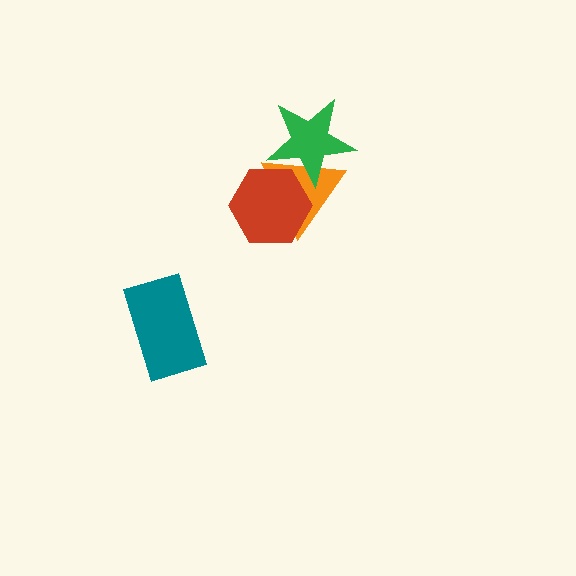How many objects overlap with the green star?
2 objects overlap with the green star.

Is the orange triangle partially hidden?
Yes, it is partially covered by another shape.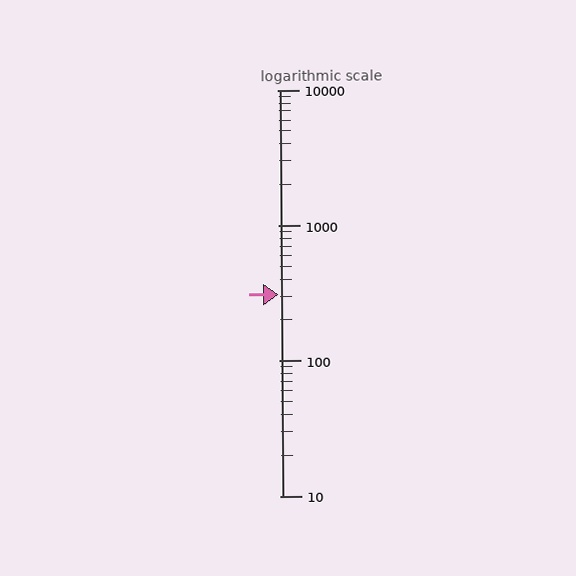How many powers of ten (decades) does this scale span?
The scale spans 3 decades, from 10 to 10000.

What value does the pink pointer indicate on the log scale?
The pointer indicates approximately 310.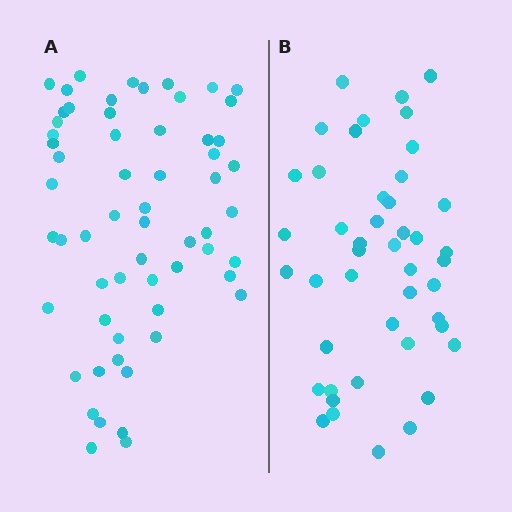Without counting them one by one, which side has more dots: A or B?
Region A (the left region) has more dots.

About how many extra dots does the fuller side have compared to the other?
Region A has approximately 15 more dots than region B.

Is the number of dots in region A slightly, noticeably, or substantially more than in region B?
Region A has noticeably more, but not dramatically so. The ratio is roughly 1.3 to 1.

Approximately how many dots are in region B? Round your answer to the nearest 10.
About 40 dots. (The exact count is 45, which rounds to 40.)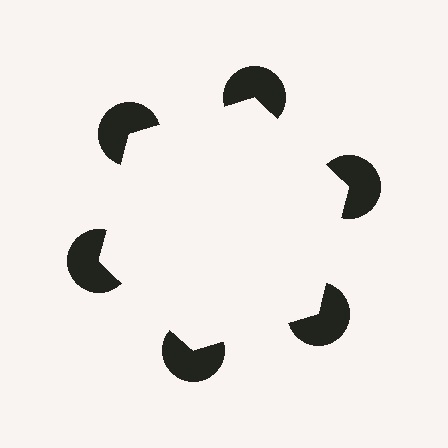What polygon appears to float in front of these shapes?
An illusory hexagon — its edges are inferred from the aligned wedge cuts in the pac-man discs, not physically drawn.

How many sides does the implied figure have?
6 sides.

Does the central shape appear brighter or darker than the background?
It typically appears slightly brighter than the background, even though no actual brightness change is drawn.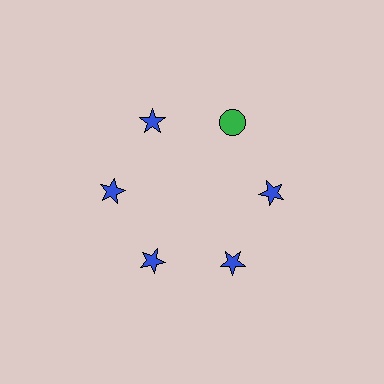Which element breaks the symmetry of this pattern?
The green circle at roughly the 1 o'clock position breaks the symmetry. All other shapes are blue stars.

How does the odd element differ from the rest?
It differs in both color (green instead of blue) and shape (circle instead of star).